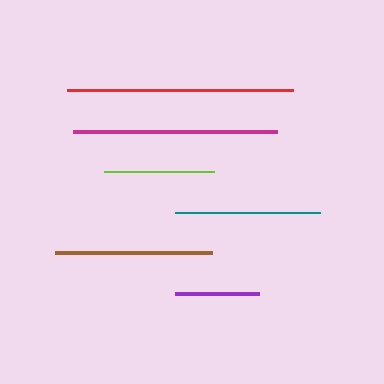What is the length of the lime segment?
The lime segment is approximately 110 pixels long.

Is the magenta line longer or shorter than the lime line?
The magenta line is longer than the lime line.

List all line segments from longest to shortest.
From longest to shortest: red, magenta, brown, teal, lime, purple.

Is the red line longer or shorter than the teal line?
The red line is longer than the teal line.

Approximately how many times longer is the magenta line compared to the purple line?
The magenta line is approximately 2.4 times the length of the purple line.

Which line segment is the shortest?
The purple line is the shortest at approximately 84 pixels.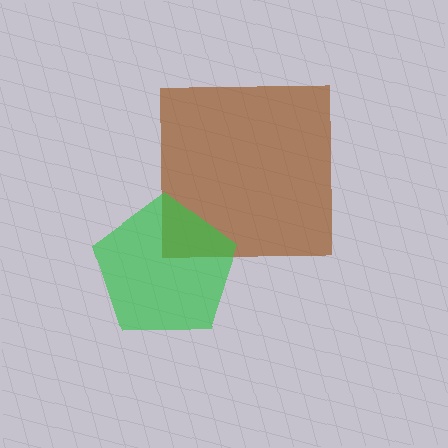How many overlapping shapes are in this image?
There are 2 overlapping shapes in the image.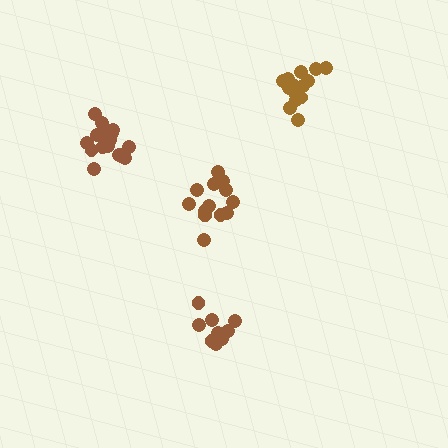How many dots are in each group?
Group 1: 13 dots, Group 2: 14 dots, Group 3: 18 dots, Group 4: 12 dots (57 total).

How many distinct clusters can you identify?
There are 4 distinct clusters.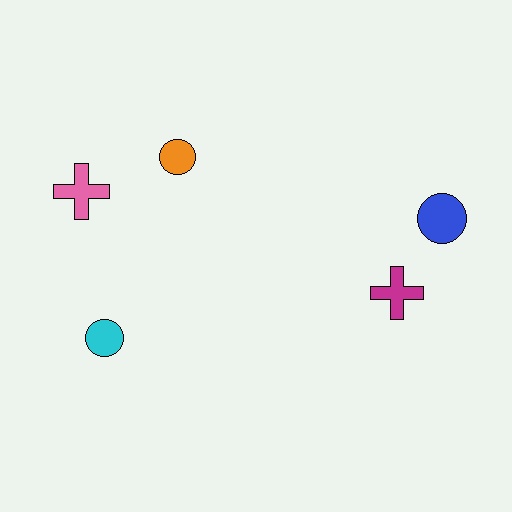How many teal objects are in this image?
There are no teal objects.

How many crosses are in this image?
There are 2 crosses.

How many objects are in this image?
There are 5 objects.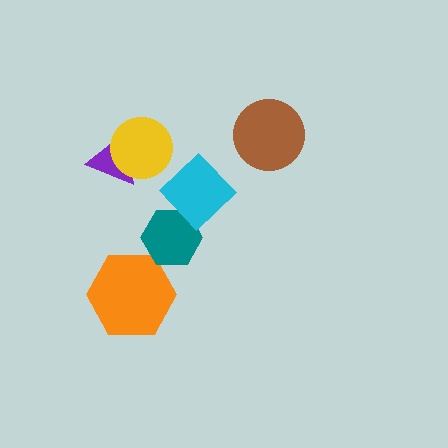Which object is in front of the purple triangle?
The yellow circle is in front of the purple triangle.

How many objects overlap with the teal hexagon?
0 objects overlap with the teal hexagon.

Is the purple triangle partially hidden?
Yes, it is partially covered by another shape.